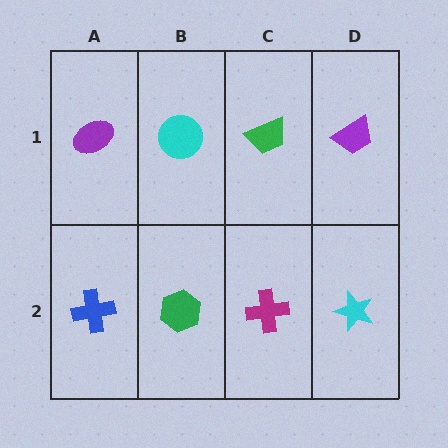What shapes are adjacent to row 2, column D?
A purple trapezoid (row 1, column D), a magenta cross (row 2, column C).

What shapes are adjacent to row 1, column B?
A green hexagon (row 2, column B), a purple ellipse (row 1, column A), a green trapezoid (row 1, column C).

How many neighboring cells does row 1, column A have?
2.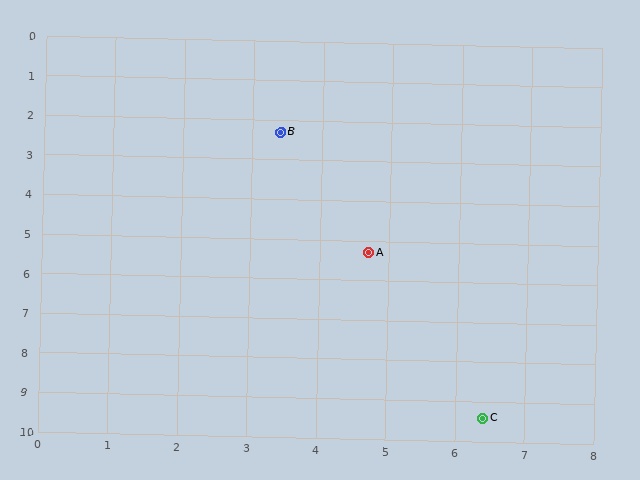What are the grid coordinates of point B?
Point B is at approximately (3.4, 2.3).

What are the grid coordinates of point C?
Point C is at approximately (6.4, 9.4).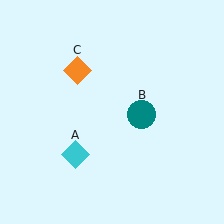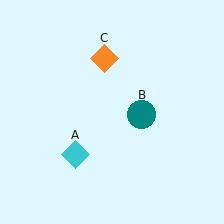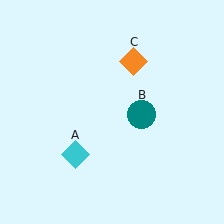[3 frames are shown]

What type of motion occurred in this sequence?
The orange diamond (object C) rotated clockwise around the center of the scene.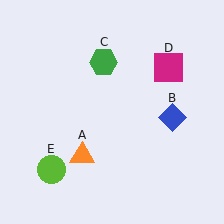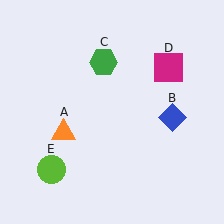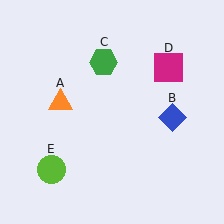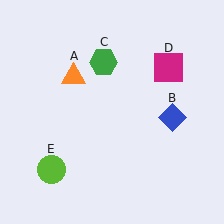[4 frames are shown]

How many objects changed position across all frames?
1 object changed position: orange triangle (object A).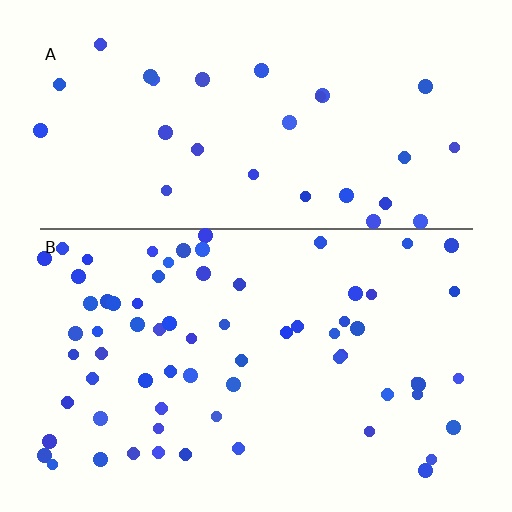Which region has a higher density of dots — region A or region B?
B (the bottom).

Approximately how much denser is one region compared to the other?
Approximately 2.3× — region B over region A.